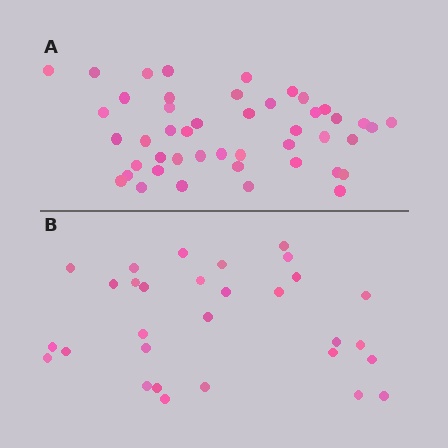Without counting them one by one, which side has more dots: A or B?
Region A (the top region) has more dots.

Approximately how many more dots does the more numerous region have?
Region A has approximately 15 more dots than region B.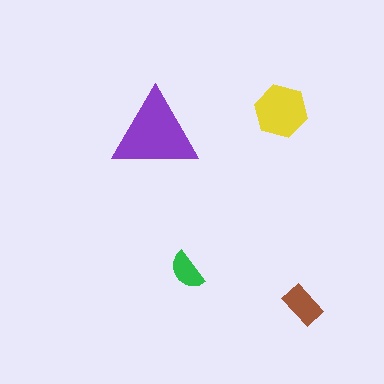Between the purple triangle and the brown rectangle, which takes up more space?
The purple triangle.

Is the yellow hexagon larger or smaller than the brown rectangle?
Larger.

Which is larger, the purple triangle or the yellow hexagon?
The purple triangle.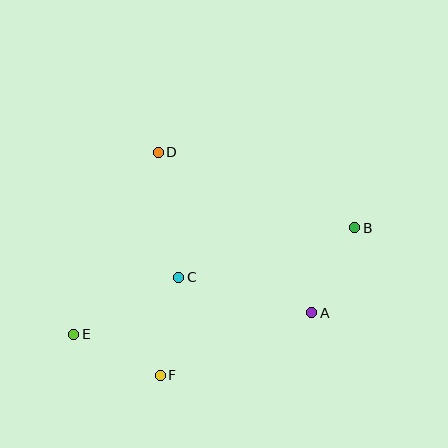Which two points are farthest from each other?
Points B and E are farthest from each other.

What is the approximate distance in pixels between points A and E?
The distance between A and E is approximately 239 pixels.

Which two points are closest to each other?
Points E and F are closest to each other.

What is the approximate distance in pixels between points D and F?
The distance between D and F is approximately 223 pixels.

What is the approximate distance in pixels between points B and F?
The distance between B and F is approximately 244 pixels.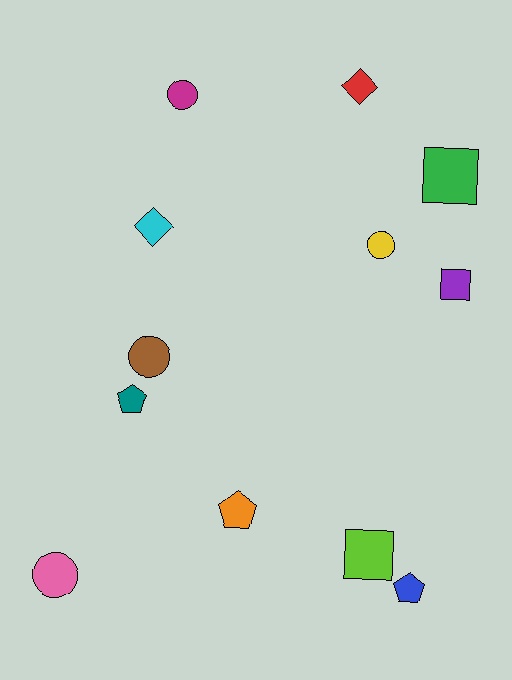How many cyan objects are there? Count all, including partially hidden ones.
There is 1 cyan object.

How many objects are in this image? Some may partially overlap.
There are 12 objects.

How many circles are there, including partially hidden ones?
There are 4 circles.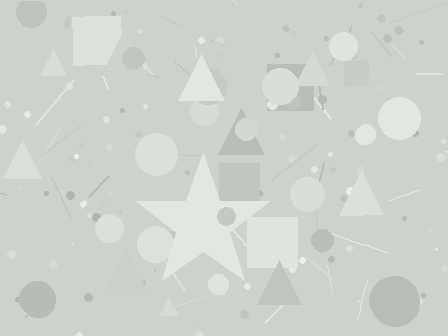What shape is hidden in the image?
A star is hidden in the image.